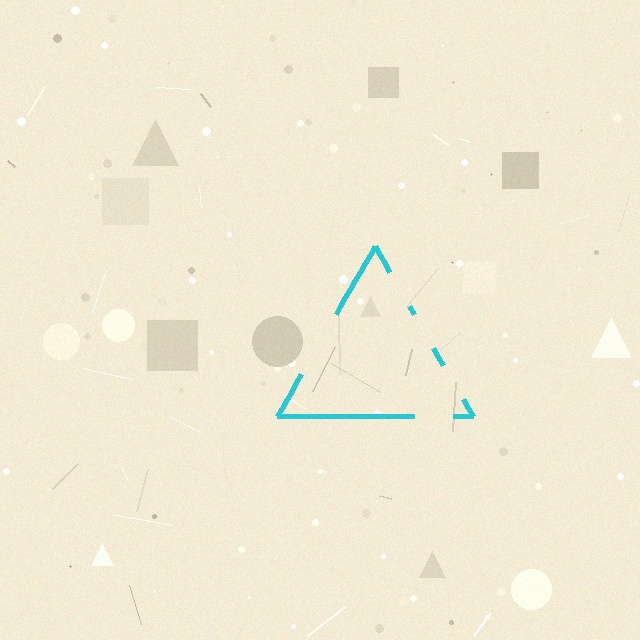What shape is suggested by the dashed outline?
The dashed outline suggests a triangle.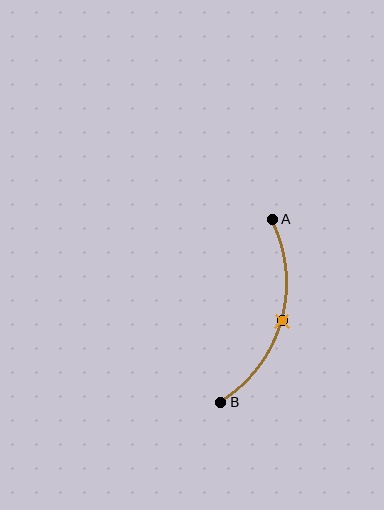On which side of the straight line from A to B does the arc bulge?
The arc bulges to the right of the straight line connecting A and B.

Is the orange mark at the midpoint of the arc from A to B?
Yes. The orange mark lies on the arc at equal arc-length from both A and B — it is the arc midpoint.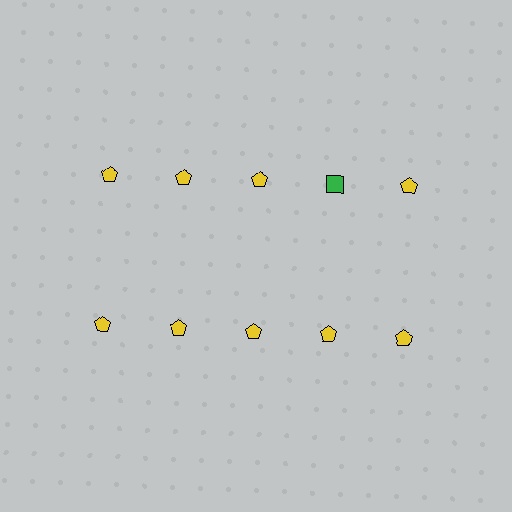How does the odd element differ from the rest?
It differs in both color (green instead of yellow) and shape (square instead of pentagon).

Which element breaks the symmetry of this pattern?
The green square in the top row, second from right column breaks the symmetry. All other shapes are yellow pentagons.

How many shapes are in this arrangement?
There are 10 shapes arranged in a grid pattern.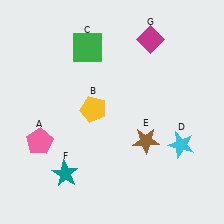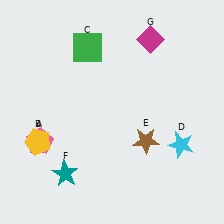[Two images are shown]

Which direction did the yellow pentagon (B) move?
The yellow pentagon (B) moved left.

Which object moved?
The yellow pentagon (B) moved left.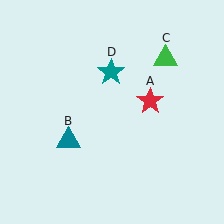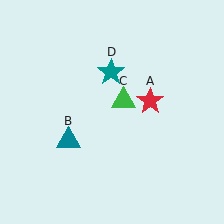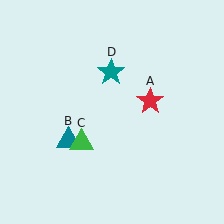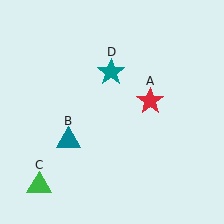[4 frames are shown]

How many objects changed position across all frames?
1 object changed position: green triangle (object C).